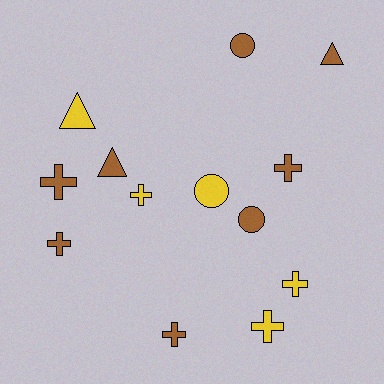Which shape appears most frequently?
Cross, with 7 objects.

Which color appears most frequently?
Brown, with 8 objects.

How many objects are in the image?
There are 13 objects.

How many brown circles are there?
There are 2 brown circles.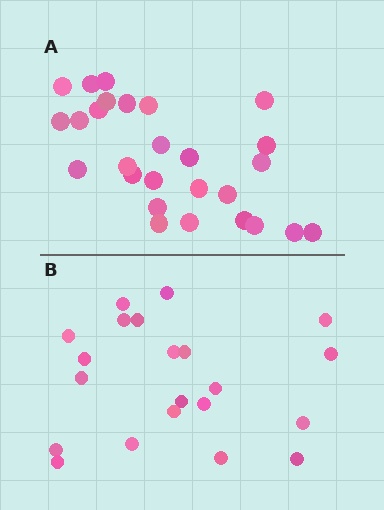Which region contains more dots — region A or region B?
Region A (the top region) has more dots.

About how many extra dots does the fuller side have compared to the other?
Region A has about 6 more dots than region B.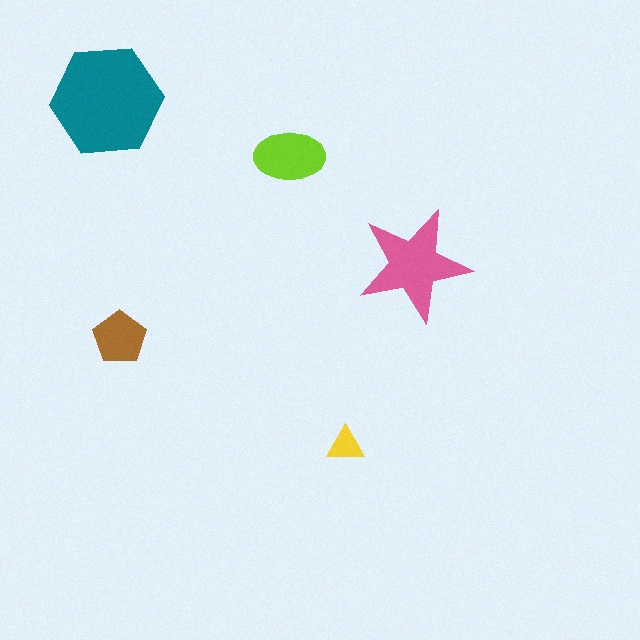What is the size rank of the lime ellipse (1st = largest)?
3rd.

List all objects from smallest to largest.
The yellow triangle, the brown pentagon, the lime ellipse, the pink star, the teal hexagon.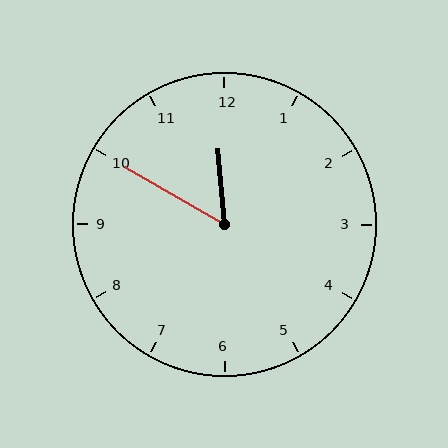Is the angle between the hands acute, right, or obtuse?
It is acute.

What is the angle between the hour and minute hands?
Approximately 55 degrees.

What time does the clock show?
11:50.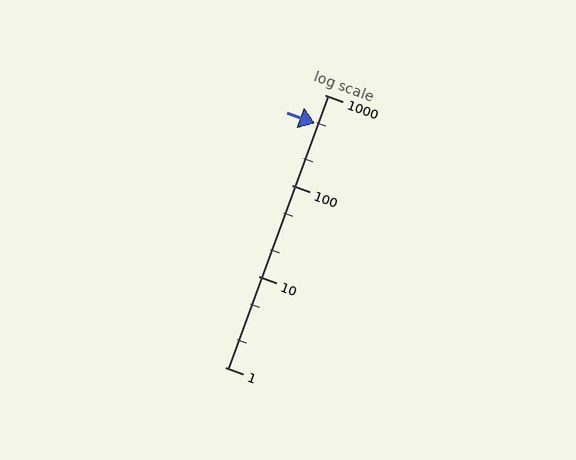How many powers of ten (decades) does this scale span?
The scale spans 3 decades, from 1 to 1000.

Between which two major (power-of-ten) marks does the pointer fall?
The pointer is between 100 and 1000.